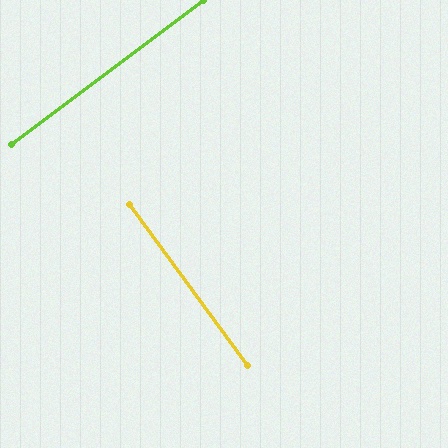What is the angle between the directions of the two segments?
Approximately 89 degrees.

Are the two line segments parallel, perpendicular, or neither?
Perpendicular — they meet at approximately 89°.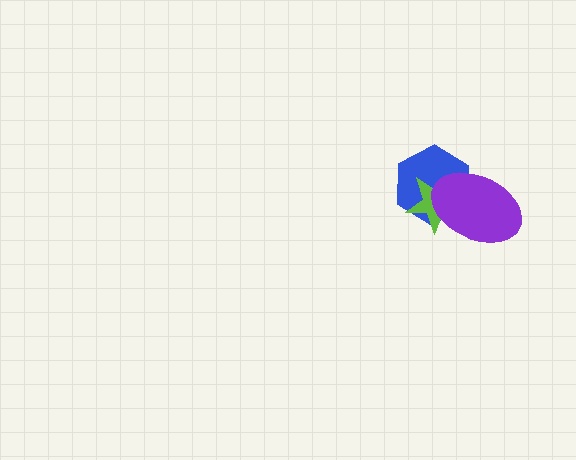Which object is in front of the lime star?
The purple ellipse is in front of the lime star.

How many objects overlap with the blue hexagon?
2 objects overlap with the blue hexagon.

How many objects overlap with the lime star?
2 objects overlap with the lime star.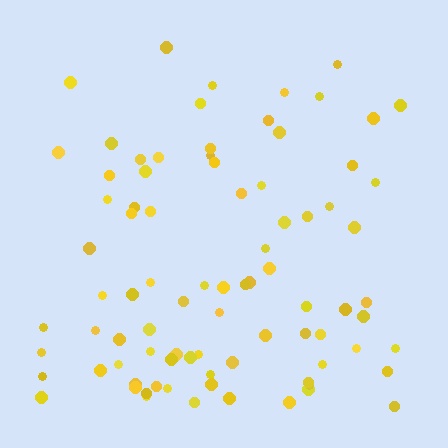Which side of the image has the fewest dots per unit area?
The top.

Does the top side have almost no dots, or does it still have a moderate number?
Still a moderate number, just noticeably fewer than the bottom.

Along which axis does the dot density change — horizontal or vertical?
Vertical.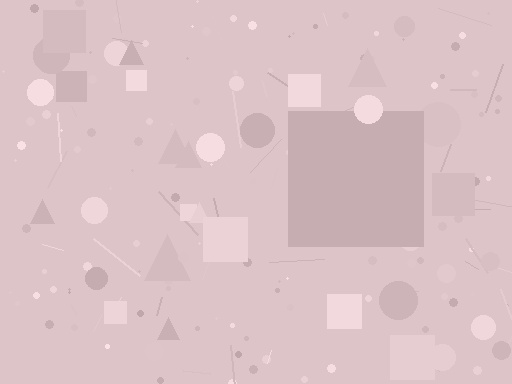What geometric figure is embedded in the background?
A square is embedded in the background.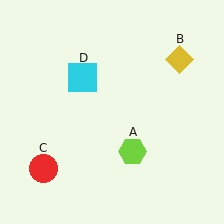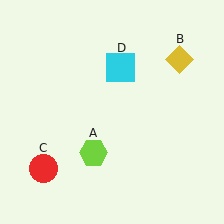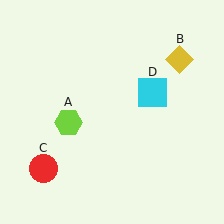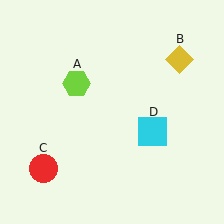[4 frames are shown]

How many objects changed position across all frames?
2 objects changed position: lime hexagon (object A), cyan square (object D).